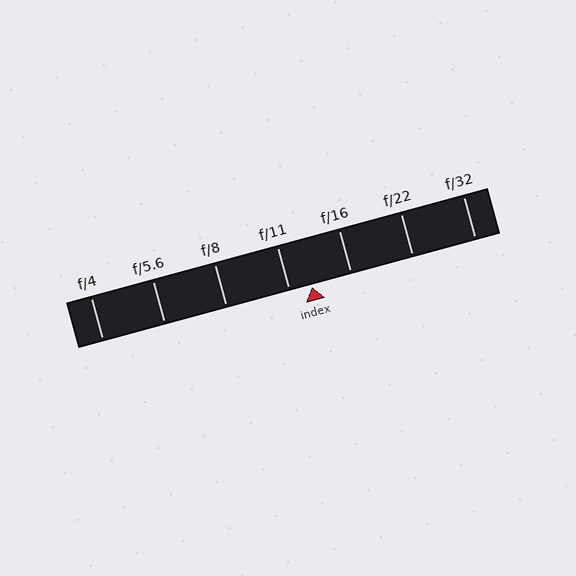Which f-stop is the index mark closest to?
The index mark is closest to f/11.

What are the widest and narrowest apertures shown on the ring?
The widest aperture shown is f/4 and the narrowest is f/32.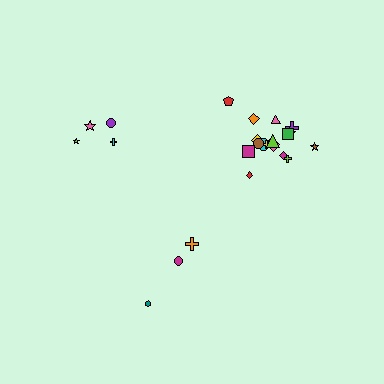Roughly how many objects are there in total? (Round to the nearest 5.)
Roughly 25 objects in total.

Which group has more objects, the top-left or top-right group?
The top-right group.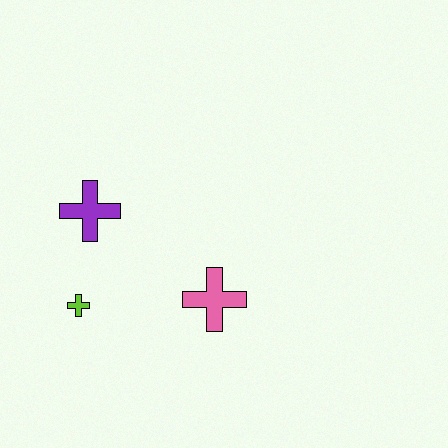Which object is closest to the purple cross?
The lime cross is closest to the purple cross.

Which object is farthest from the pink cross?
The purple cross is farthest from the pink cross.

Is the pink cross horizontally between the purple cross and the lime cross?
No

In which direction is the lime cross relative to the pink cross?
The lime cross is to the left of the pink cross.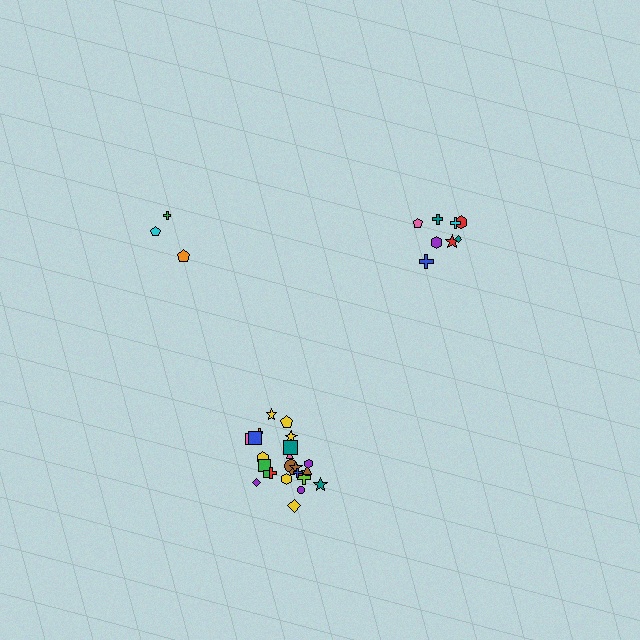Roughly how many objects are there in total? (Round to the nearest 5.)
Roughly 35 objects in total.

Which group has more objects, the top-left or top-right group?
The top-right group.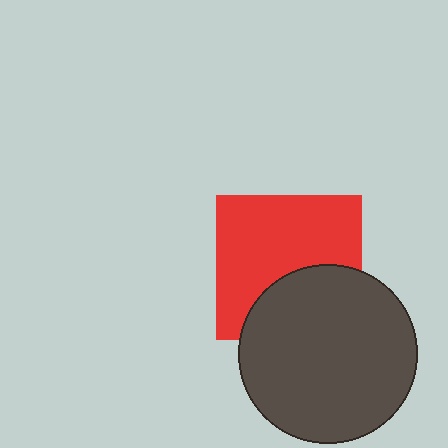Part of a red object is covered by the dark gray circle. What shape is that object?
It is a square.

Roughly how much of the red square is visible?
About half of it is visible (roughly 64%).